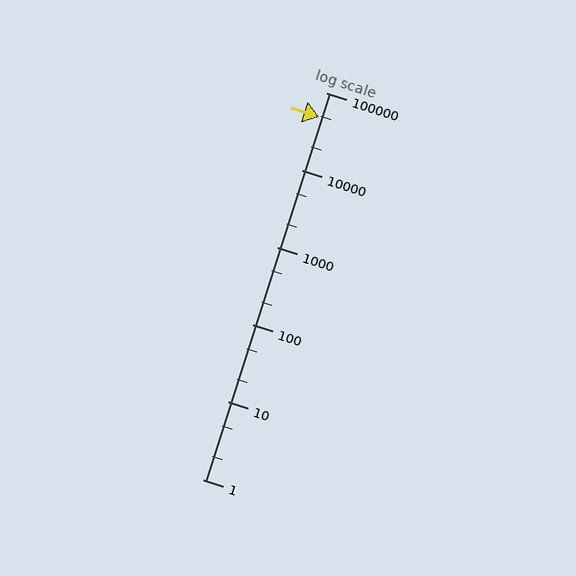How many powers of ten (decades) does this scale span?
The scale spans 5 decades, from 1 to 100000.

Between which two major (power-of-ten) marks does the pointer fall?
The pointer is between 10000 and 100000.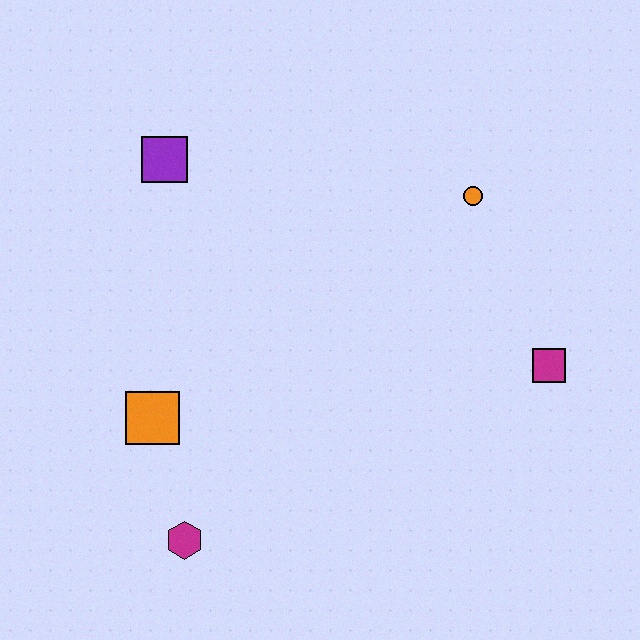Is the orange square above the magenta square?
No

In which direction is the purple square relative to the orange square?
The purple square is above the orange square.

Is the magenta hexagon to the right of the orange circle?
No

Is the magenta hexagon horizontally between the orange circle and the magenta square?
No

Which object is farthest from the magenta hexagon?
The orange circle is farthest from the magenta hexagon.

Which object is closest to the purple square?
The orange square is closest to the purple square.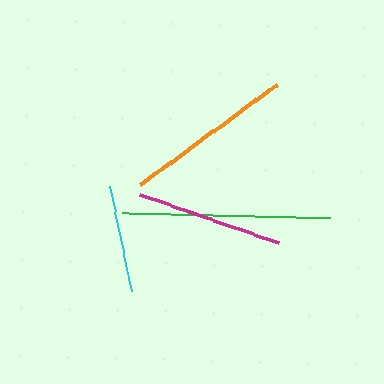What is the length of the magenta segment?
The magenta segment is approximately 148 pixels long.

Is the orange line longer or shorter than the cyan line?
The orange line is longer than the cyan line.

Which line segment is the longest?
The green line is the longest at approximately 208 pixels.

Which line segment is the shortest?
The cyan line is the shortest at approximately 107 pixels.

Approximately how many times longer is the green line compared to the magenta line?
The green line is approximately 1.4 times the length of the magenta line.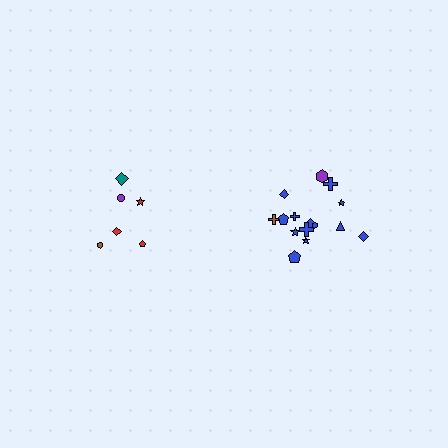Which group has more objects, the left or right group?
The right group.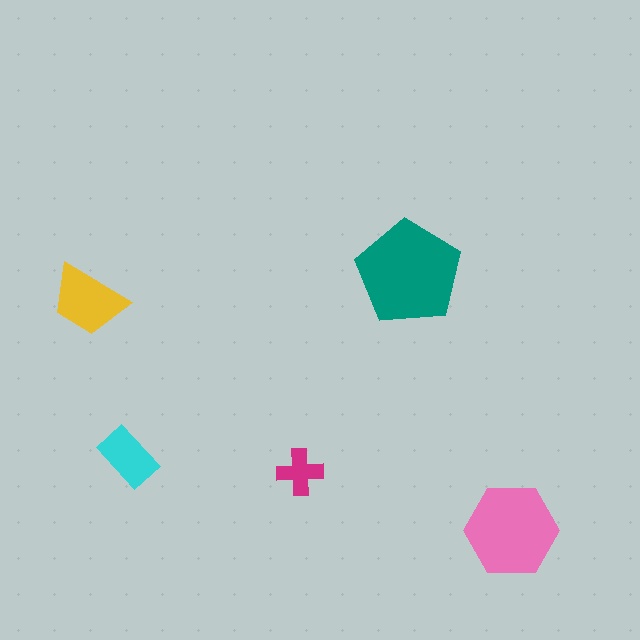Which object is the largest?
The teal pentagon.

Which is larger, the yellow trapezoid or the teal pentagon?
The teal pentagon.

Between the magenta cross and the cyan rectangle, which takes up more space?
The cyan rectangle.